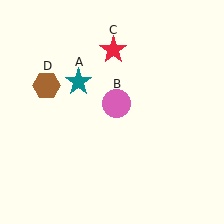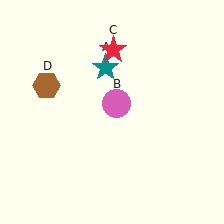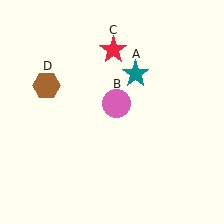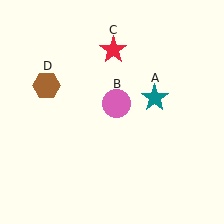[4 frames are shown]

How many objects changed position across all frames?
1 object changed position: teal star (object A).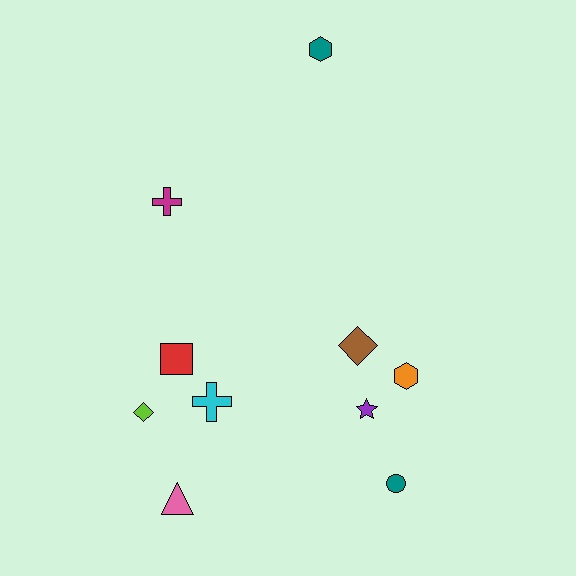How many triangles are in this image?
There is 1 triangle.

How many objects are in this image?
There are 10 objects.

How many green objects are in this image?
There are no green objects.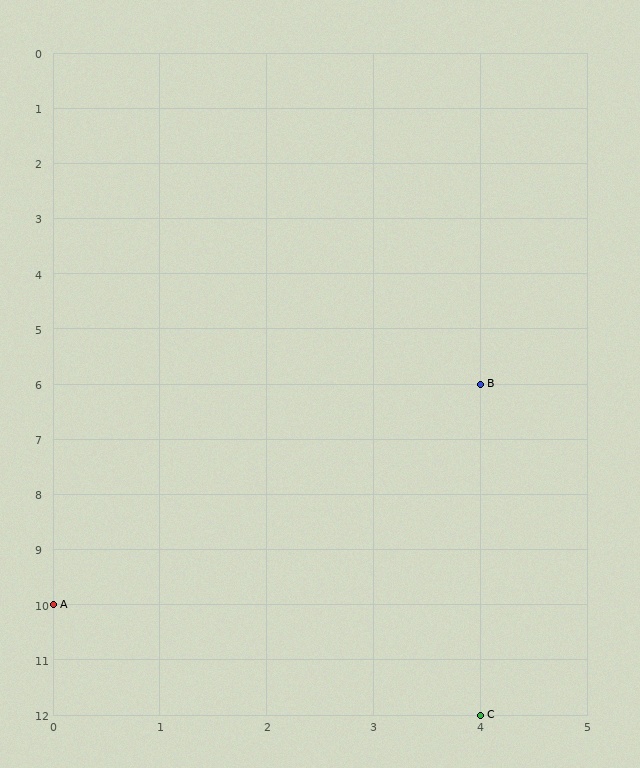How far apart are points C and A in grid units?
Points C and A are 4 columns and 2 rows apart (about 4.5 grid units diagonally).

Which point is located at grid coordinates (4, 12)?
Point C is at (4, 12).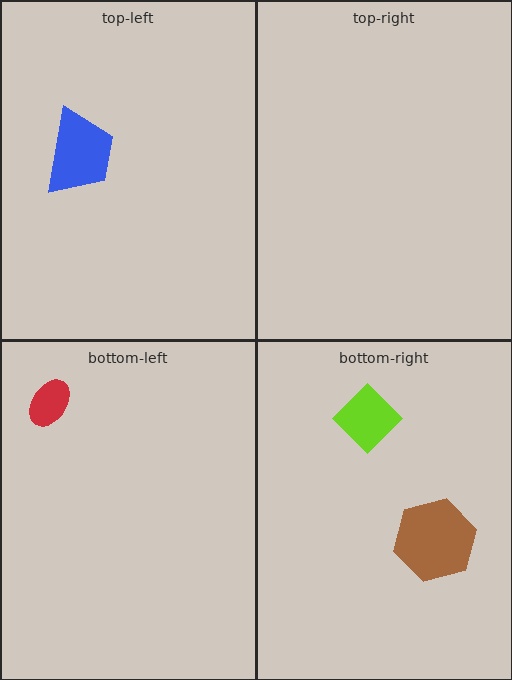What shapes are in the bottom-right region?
The brown hexagon, the lime diamond.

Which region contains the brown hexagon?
The bottom-right region.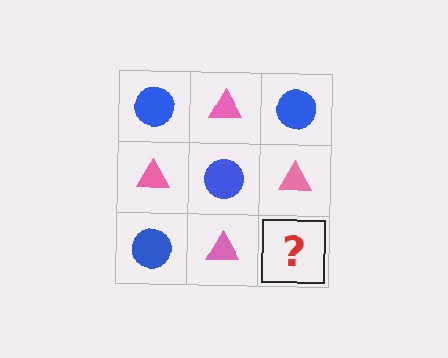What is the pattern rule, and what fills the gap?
The rule is that it alternates blue circle and pink triangle in a checkerboard pattern. The gap should be filled with a blue circle.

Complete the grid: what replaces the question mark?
The question mark should be replaced with a blue circle.